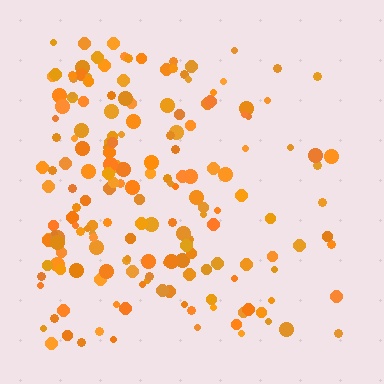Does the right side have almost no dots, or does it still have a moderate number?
Still a moderate number, just noticeably fewer than the left.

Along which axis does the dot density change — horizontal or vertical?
Horizontal.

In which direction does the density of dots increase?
From right to left, with the left side densest.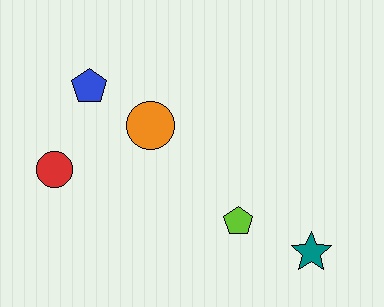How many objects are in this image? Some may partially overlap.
There are 5 objects.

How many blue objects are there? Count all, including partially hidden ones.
There is 1 blue object.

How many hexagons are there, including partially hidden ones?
There are no hexagons.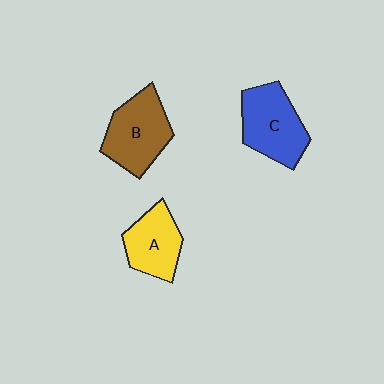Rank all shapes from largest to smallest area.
From largest to smallest: C (blue), B (brown), A (yellow).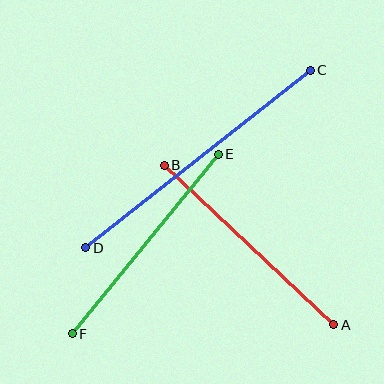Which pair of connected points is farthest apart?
Points C and D are farthest apart.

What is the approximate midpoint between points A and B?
The midpoint is at approximately (249, 245) pixels.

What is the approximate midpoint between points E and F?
The midpoint is at approximately (145, 244) pixels.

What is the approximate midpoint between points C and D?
The midpoint is at approximately (198, 159) pixels.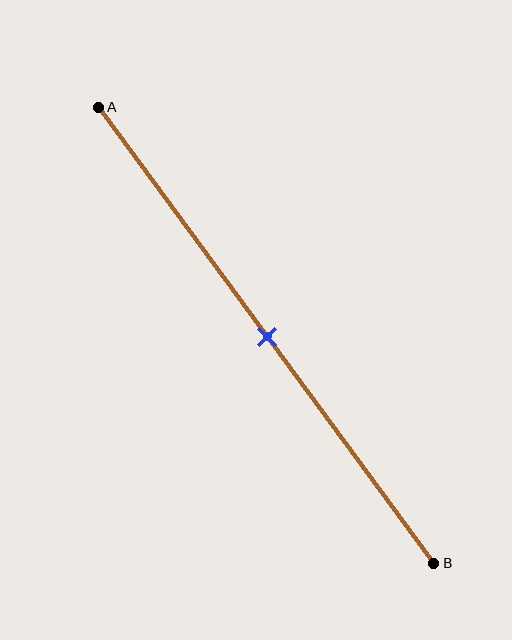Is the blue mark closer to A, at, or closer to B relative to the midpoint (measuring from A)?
The blue mark is approximately at the midpoint of segment AB.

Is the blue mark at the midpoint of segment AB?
Yes, the mark is approximately at the midpoint.